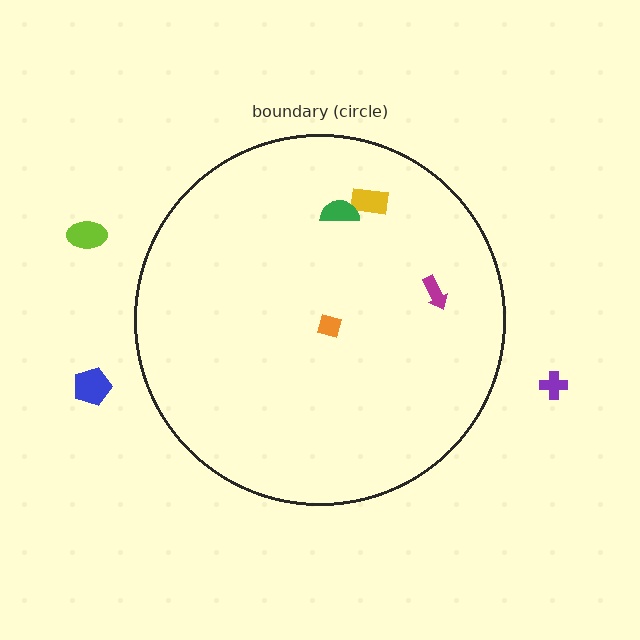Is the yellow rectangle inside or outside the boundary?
Inside.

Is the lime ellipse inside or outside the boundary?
Outside.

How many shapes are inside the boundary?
4 inside, 3 outside.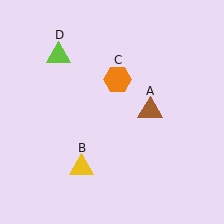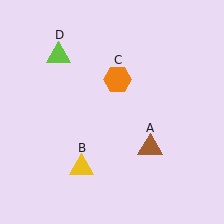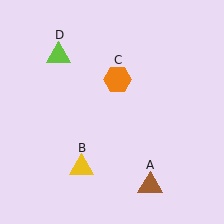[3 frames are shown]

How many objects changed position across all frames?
1 object changed position: brown triangle (object A).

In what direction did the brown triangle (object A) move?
The brown triangle (object A) moved down.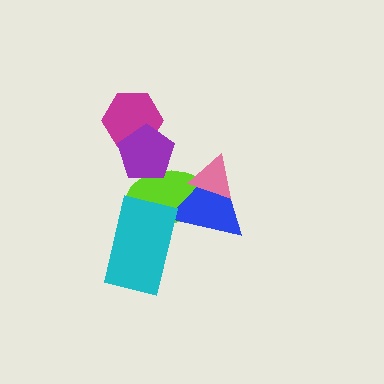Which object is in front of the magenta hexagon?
The purple pentagon is in front of the magenta hexagon.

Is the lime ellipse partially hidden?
Yes, it is partially covered by another shape.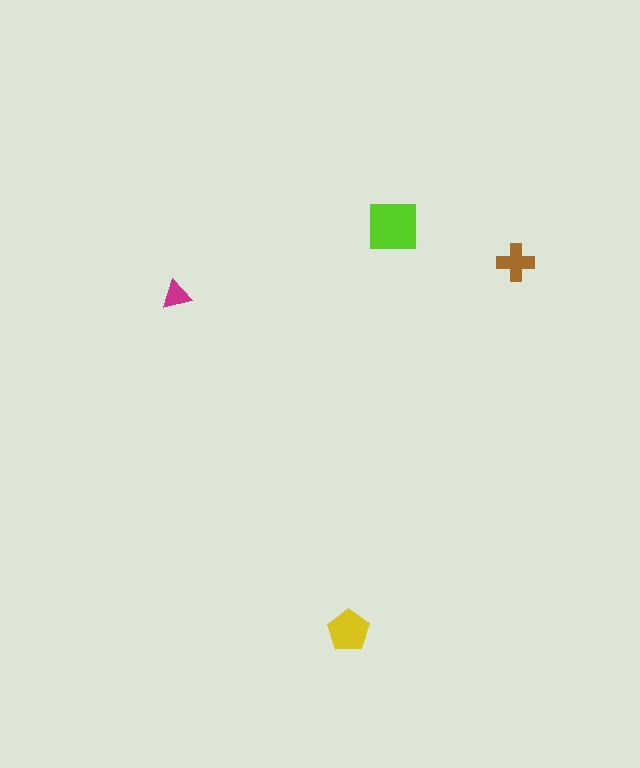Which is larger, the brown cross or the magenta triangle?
The brown cross.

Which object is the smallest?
The magenta triangle.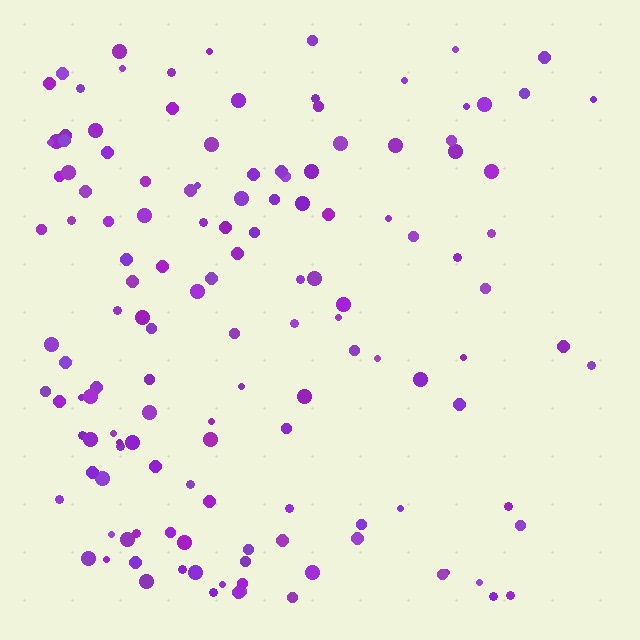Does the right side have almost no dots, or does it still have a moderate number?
Still a moderate number, just noticeably fewer than the left.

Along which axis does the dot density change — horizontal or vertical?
Horizontal.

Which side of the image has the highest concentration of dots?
The left.